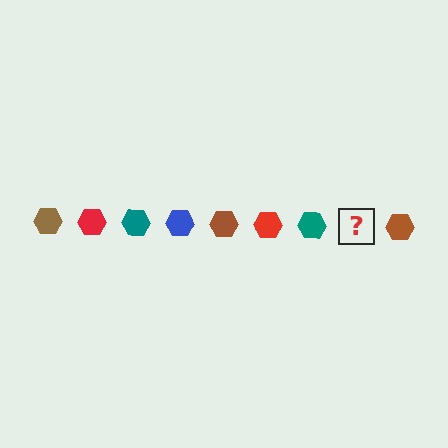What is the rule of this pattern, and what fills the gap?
The rule is that the pattern cycles through brown, red, teal, blue hexagons. The gap should be filled with a blue hexagon.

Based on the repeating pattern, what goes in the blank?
The blank should be a blue hexagon.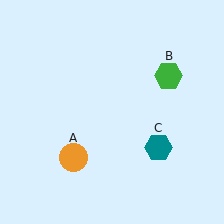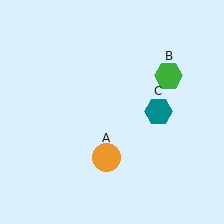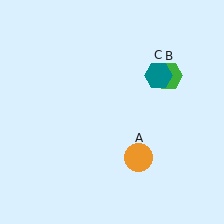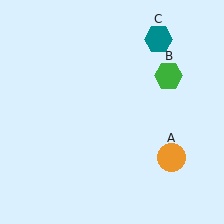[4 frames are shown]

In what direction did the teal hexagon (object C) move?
The teal hexagon (object C) moved up.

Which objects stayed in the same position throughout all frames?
Green hexagon (object B) remained stationary.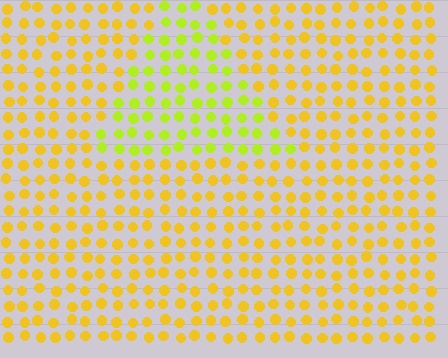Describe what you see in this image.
The image is filled with small yellow elements in a uniform arrangement. A triangle-shaped region is visible where the elements are tinted to a slightly different hue, forming a subtle color boundary.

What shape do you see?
I see a triangle.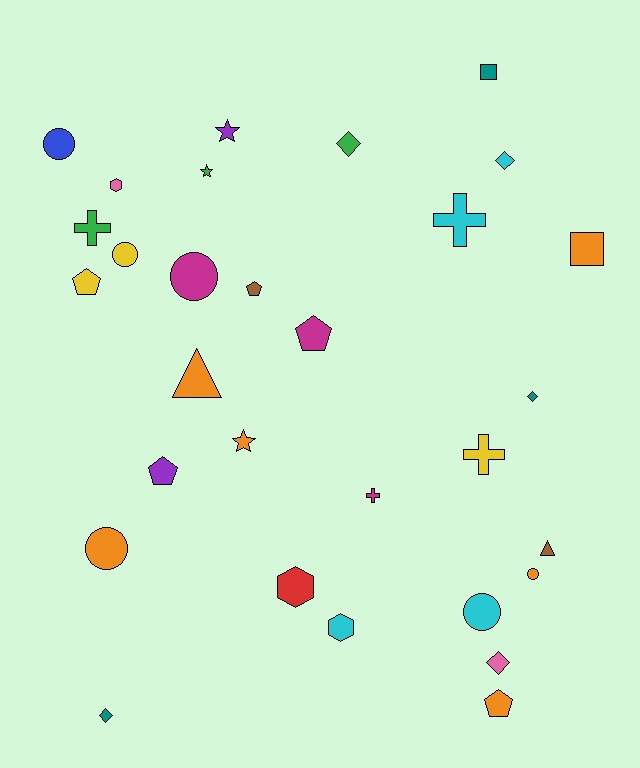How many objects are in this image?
There are 30 objects.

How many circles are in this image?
There are 6 circles.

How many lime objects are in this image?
There are no lime objects.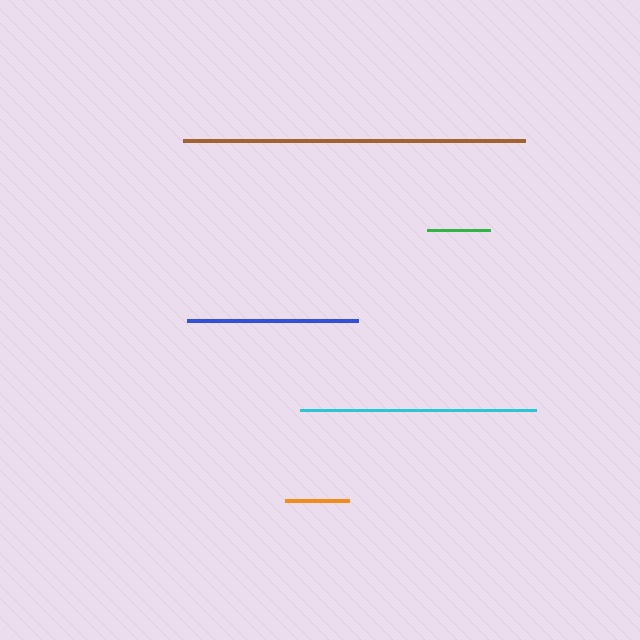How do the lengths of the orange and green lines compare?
The orange and green lines are approximately the same length.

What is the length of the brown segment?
The brown segment is approximately 342 pixels long.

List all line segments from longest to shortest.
From longest to shortest: brown, cyan, blue, orange, green.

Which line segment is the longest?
The brown line is the longest at approximately 342 pixels.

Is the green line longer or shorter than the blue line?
The blue line is longer than the green line.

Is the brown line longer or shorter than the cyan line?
The brown line is longer than the cyan line.